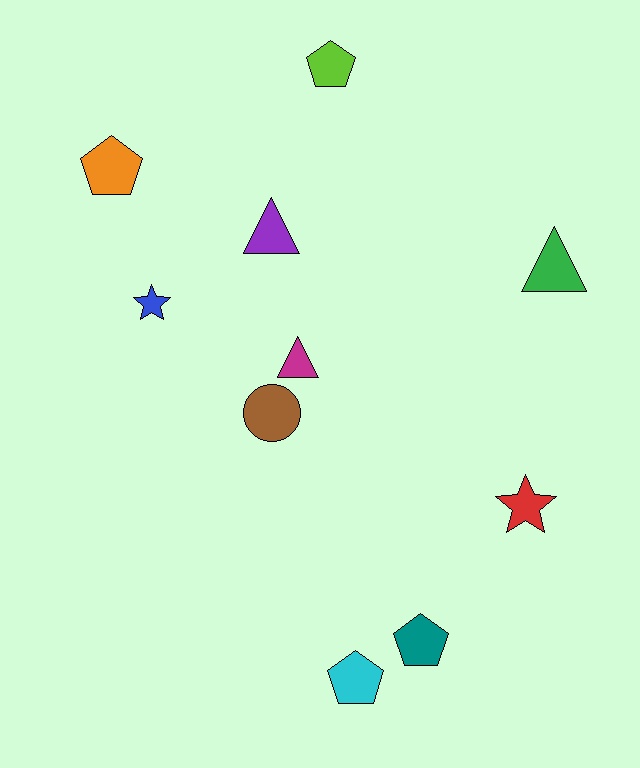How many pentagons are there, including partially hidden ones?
There are 4 pentagons.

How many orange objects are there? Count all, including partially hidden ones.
There is 1 orange object.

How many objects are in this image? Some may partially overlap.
There are 10 objects.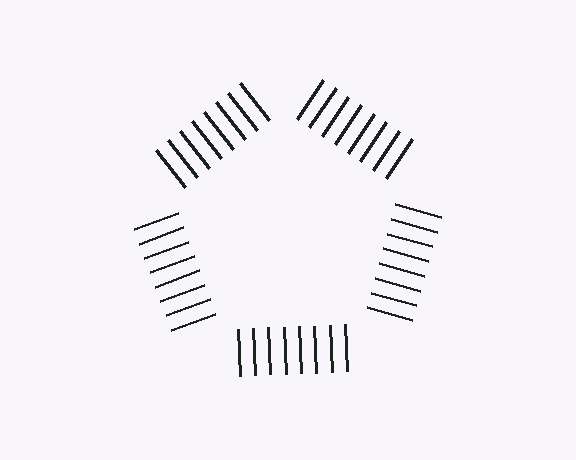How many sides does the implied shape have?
5 sides — the line-ends trace a pentagon.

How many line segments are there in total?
40 — 8 along each of the 5 edges.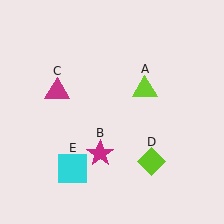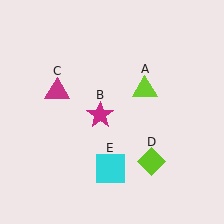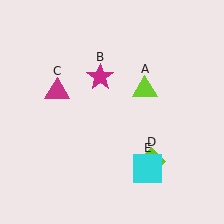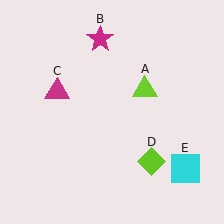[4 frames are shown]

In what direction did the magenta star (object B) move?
The magenta star (object B) moved up.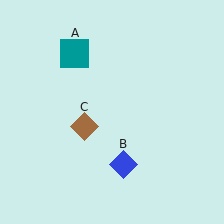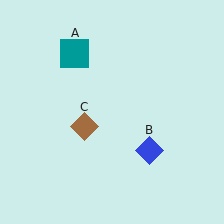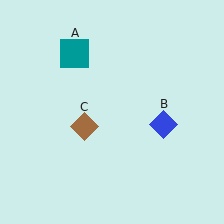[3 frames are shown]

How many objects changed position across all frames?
1 object changed position: blue diamond (object B).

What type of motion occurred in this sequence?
The blue diamond (object B) rotated counterclockwise around the center of the scene.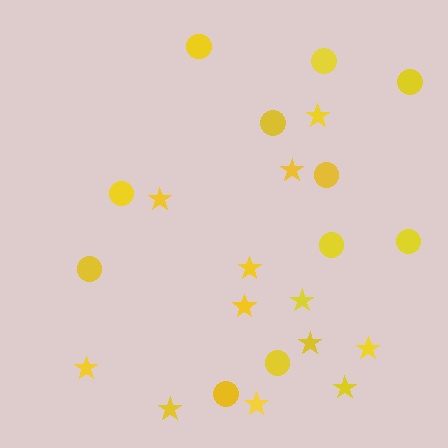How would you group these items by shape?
There are 2 groups: one group of circles (11) and one group of stars (12).